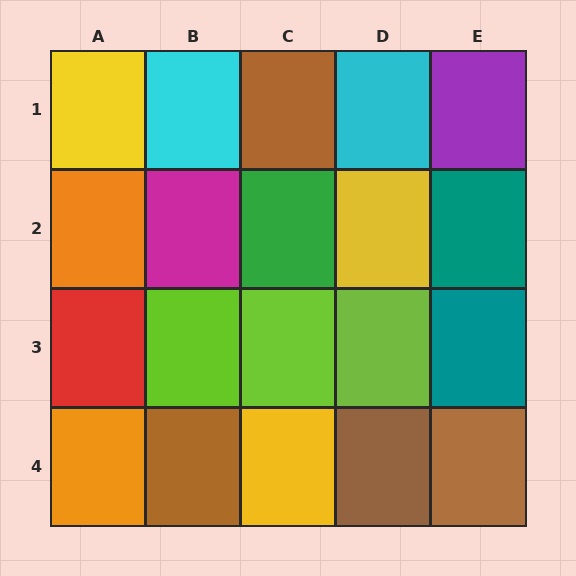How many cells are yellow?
3 cells are yellow.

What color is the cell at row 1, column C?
Brown.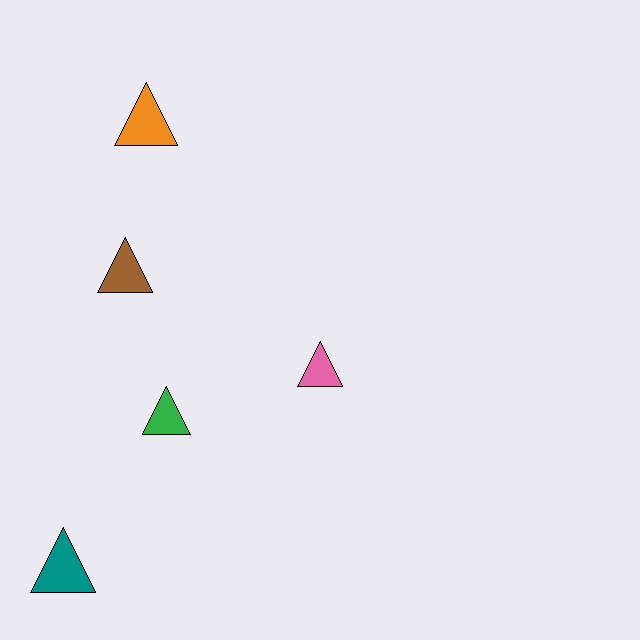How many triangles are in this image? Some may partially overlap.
There are 5 triangles.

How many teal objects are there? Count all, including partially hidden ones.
There is 1 teal object.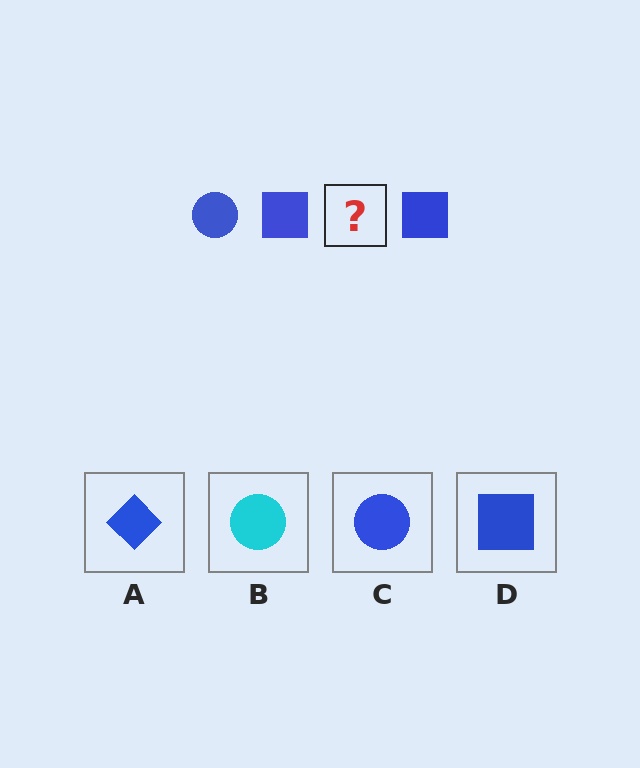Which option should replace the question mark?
Option C.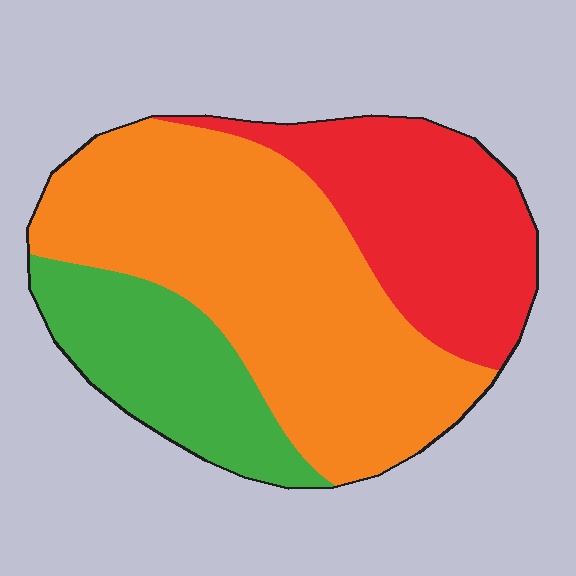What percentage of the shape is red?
Red covers 28% of the shape.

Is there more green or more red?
Red.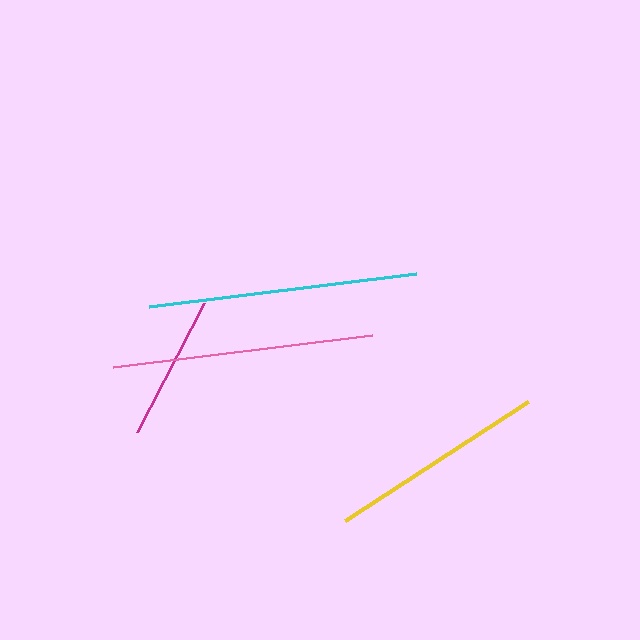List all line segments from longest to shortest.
From longest to shortest: cyan, pink, yellow, magenta.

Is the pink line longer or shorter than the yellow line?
The pink line is longer than the yellow line.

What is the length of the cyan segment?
The cyan segment is approximately 269 pixels long.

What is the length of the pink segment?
The pink segment is approximately 261 pixels long.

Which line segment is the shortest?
The magenta line is the shortest at approximately 145 pixels.